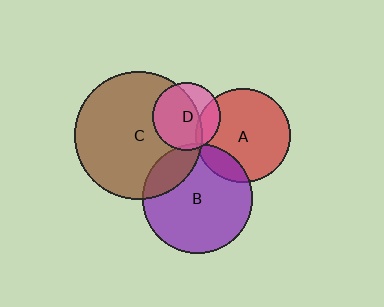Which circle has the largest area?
Circle C (brown).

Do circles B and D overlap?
Yes.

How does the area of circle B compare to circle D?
Approximately 2.6 times.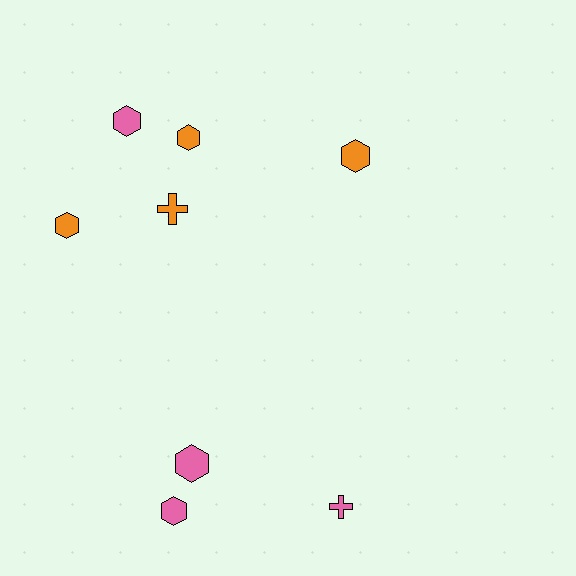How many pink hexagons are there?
There are 3 pink hexagons.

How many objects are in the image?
There are 8 objects.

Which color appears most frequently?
Orange, with 4 objects.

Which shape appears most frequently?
Hexagon, with 6 objects.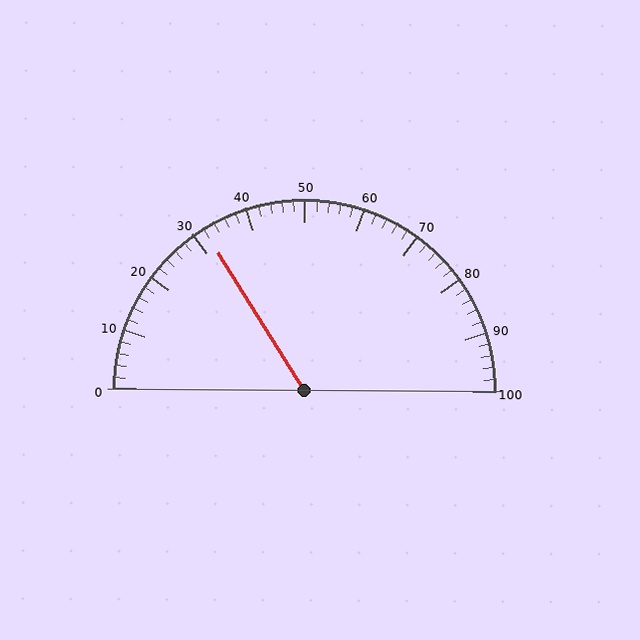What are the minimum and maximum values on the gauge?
The gauge ranges from 0 to 100.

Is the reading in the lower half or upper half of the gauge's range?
The reading is in the lower half of the range (0 to 100).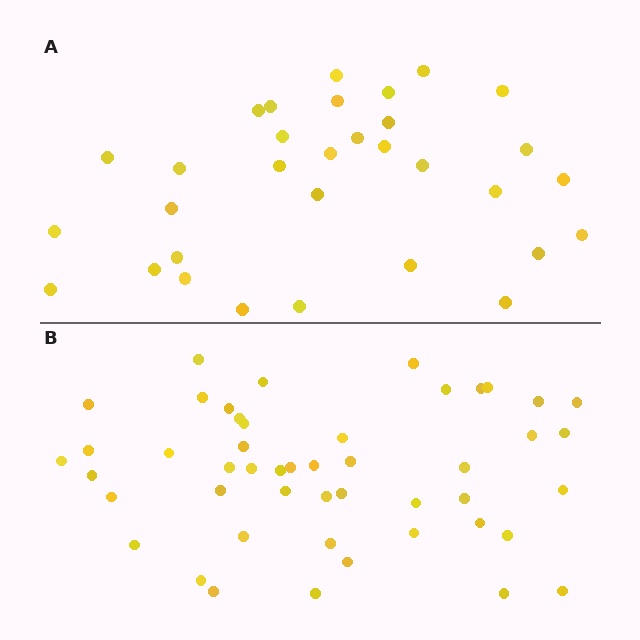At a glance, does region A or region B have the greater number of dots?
Region B (the bottom region) has more dots.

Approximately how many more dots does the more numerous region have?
Region B has approximately 15 more dots than region A.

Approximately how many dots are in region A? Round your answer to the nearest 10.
About 30 dots. (The exact count is 32, which rounds to 30.)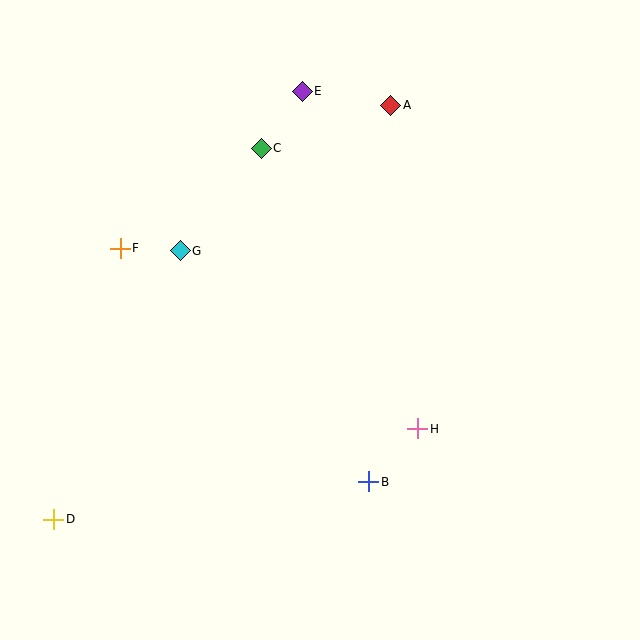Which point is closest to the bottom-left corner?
Point D is closest to the bottom-left corner.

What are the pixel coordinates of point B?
Point B is at (369, 482).